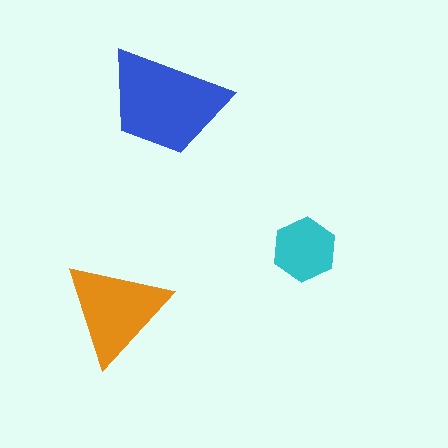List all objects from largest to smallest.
The blue trapezoid, the orange triangle, the cyan hexagon.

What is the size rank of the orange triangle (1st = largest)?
2nd.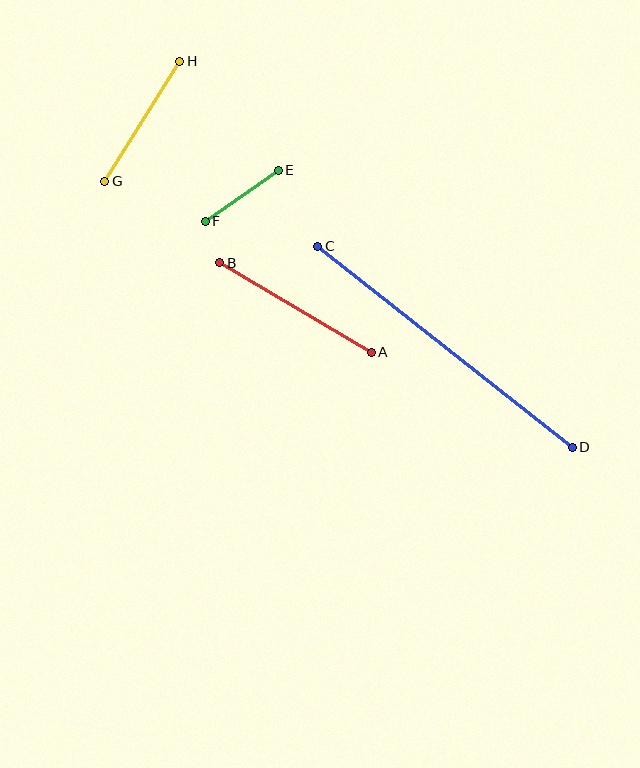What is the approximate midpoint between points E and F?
The midpoint is at approximately (242, 196) pixels.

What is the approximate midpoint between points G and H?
The midpoint is at approximately (142, 121) pixels.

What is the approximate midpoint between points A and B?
The midpoint is at approximately (295, 307) pixels.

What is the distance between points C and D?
The distance is approximately 324 pixels.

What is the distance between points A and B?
The distance is approximately 176 pixels.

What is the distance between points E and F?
The distance is approximately 89 pixels.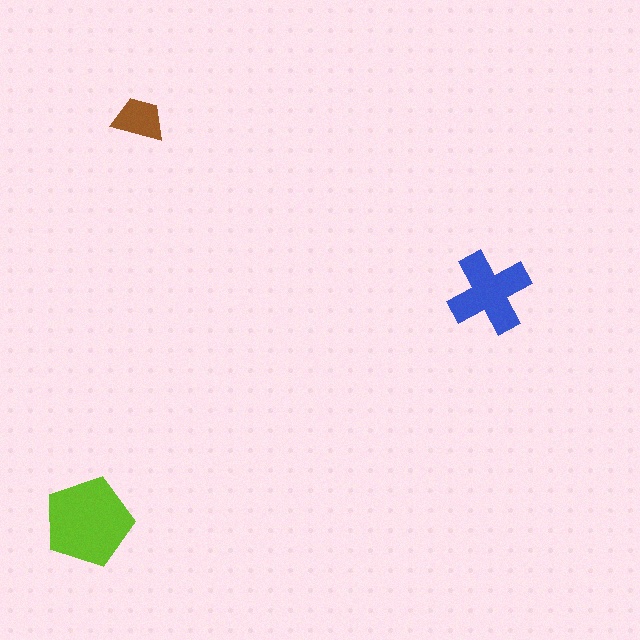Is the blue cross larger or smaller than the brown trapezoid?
Larger.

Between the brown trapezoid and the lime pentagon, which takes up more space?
The lime pentagon.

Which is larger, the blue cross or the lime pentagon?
The lime pentagon.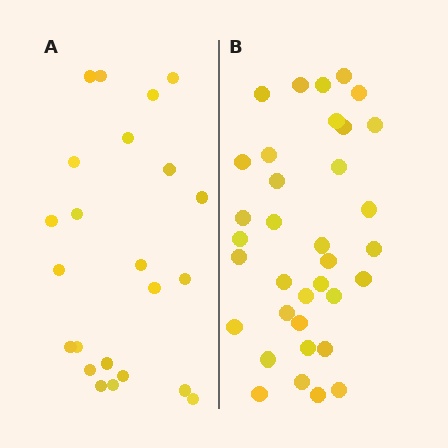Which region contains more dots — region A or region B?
Region B (the right region) has more dots.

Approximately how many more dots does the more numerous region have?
Region B has roughly 12 or so more dots than region A.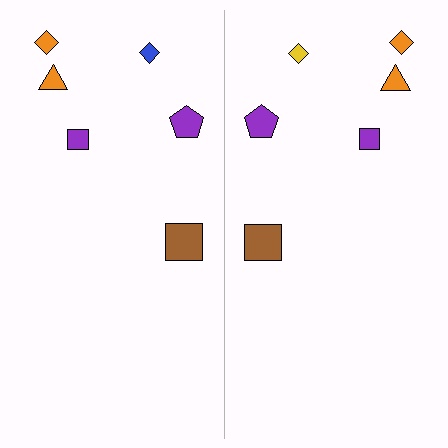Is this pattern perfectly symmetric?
No, the pattern is not perfectly symmetric. The yellow diamond on the right side breaks the symmetry — its mirror counterpart is blue.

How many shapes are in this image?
There are 12 shapes in this image.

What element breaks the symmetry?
The yellow diamond on the right side breaks the symmetry — its mirror counterpart is blue.